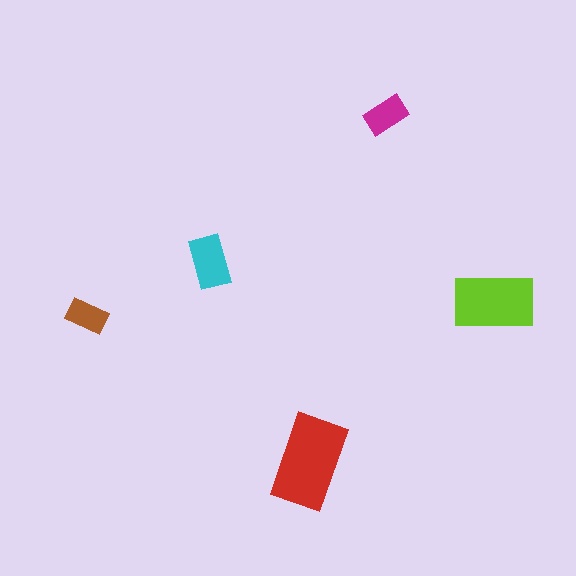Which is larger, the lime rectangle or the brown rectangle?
The lime one.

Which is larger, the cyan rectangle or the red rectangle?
The red one.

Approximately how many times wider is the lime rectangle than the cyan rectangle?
About 1.5 times wider.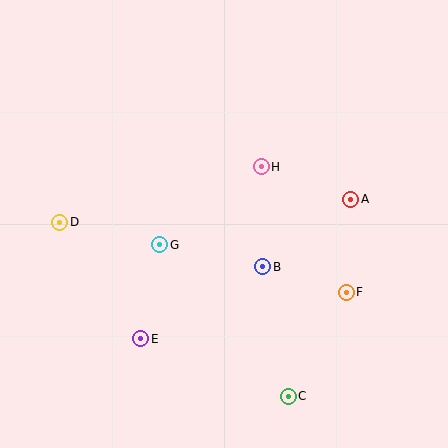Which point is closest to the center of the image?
Point B at (263, 267) is closest to the center.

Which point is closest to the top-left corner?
Point D is closest to the top-left corner.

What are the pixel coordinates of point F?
Point F is at (346, 292).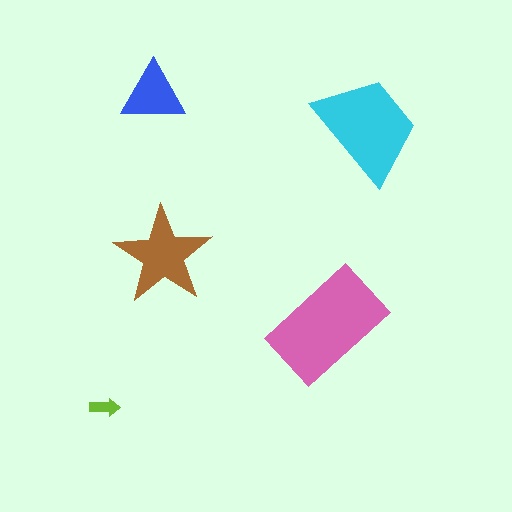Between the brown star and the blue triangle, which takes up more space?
The brown star.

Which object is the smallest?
The lime arrow.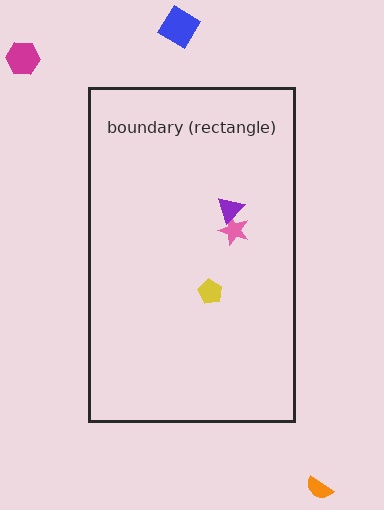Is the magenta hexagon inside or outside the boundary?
Outside.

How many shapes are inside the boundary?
3 inside, 3 outside.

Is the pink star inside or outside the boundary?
Inside.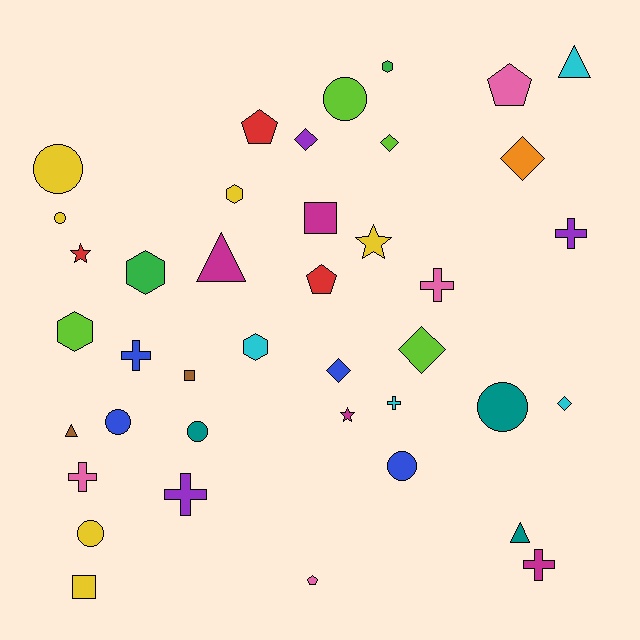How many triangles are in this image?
There are 4 triangles.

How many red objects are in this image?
There are 3 red objects.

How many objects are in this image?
There are 40 objects.